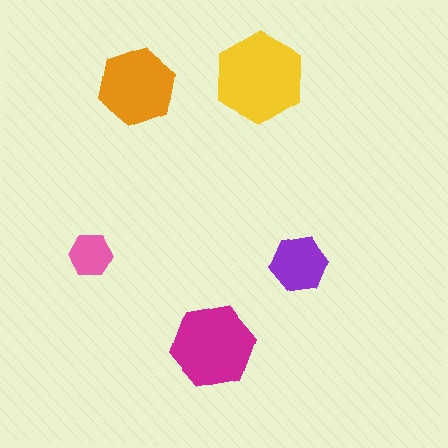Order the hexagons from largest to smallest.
the yellow one, the magenta one, the orange one, the purple one, the pink one.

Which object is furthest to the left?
The pink hexagon is leftmost.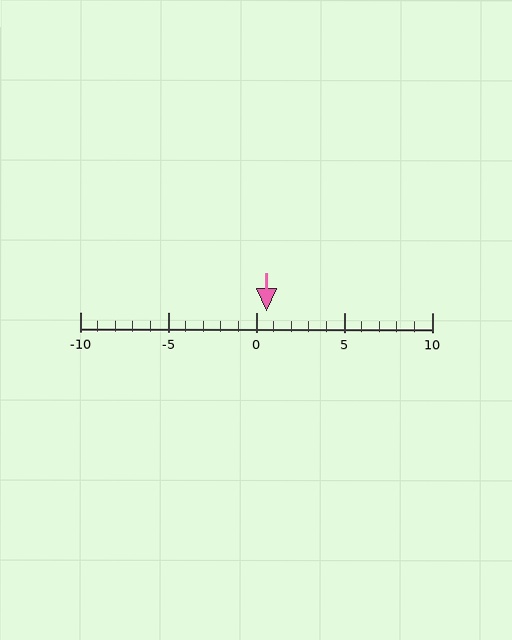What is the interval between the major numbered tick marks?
The major tick marks are spaced 5 units apart.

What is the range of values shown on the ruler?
The ruler shows values from -10 to 10.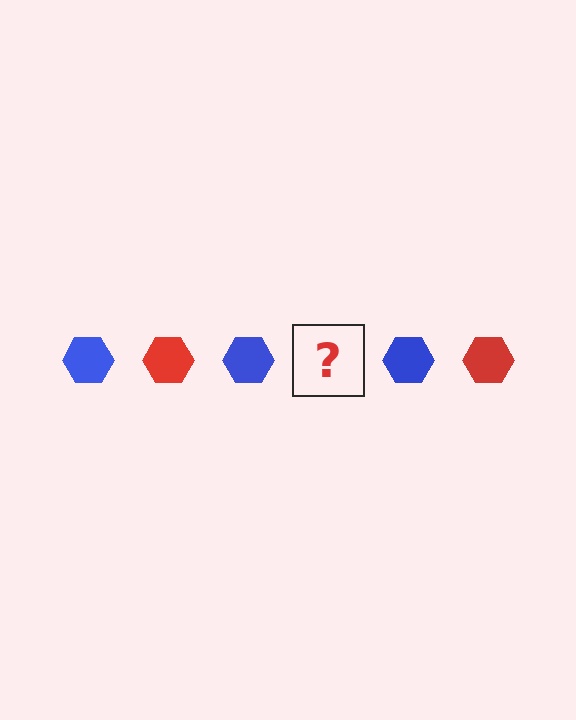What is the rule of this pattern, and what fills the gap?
The rule is that the pattern cycles through blue, red hexagons. The gap should be filled with a red hexagon.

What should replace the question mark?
The question mark should be replaced with a red hexagon.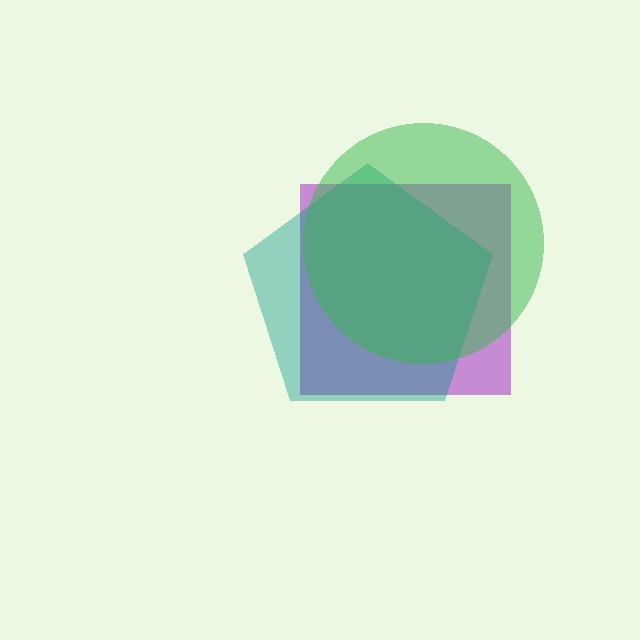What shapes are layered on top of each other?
The layered shapes are: a purple square, a teal pentagon, a green circle.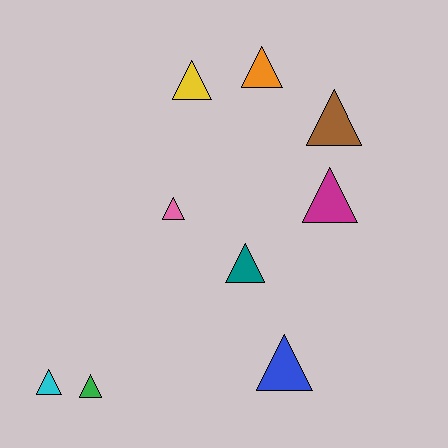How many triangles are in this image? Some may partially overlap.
There are 9 triangles.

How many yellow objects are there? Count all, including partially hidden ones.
There is 1 yellow object.